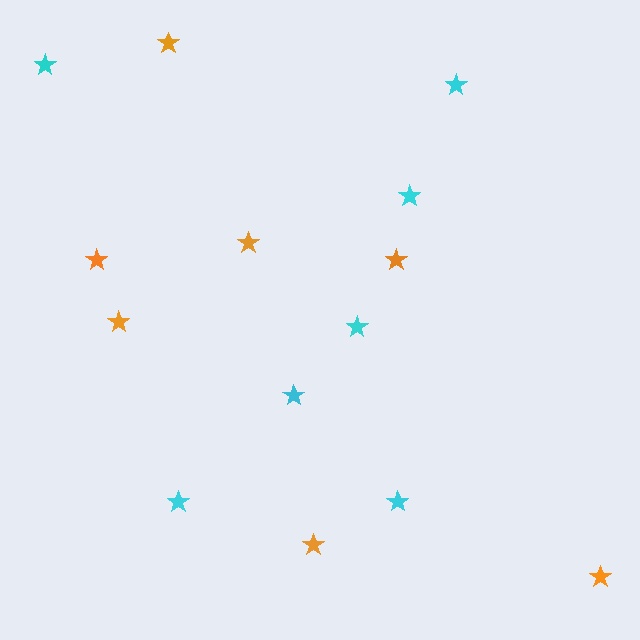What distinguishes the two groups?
There are 2 groups: one group of cyan stars (7) and one group of orange stars (7).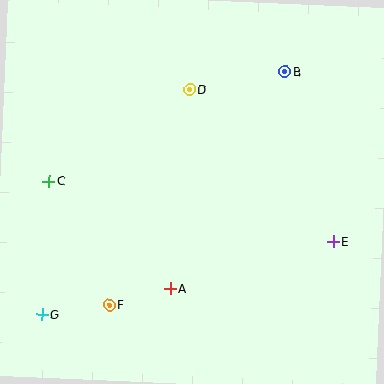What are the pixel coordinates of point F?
Point F is at (109, 305).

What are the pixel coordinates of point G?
Point G is at (42, 314).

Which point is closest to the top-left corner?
Point C is closest to the top-left corner.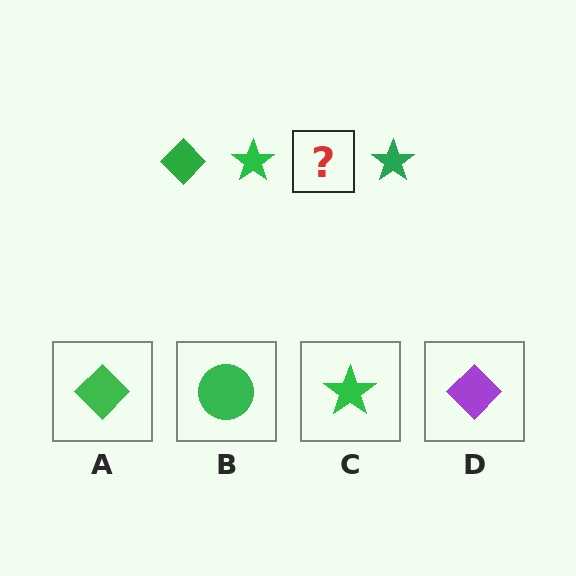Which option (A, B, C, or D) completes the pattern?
A.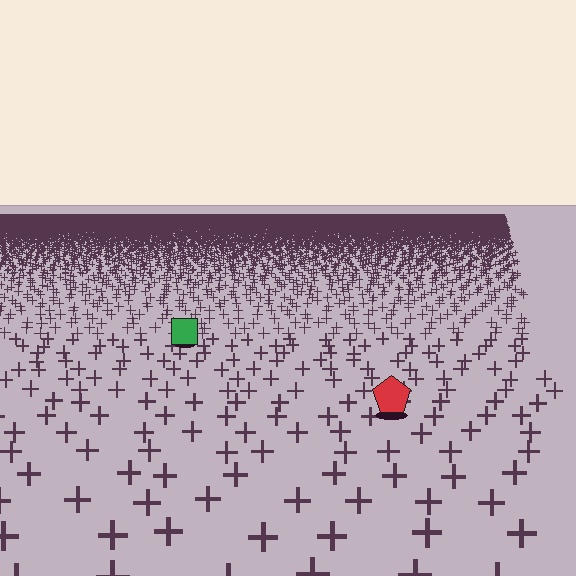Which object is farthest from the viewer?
The green square is farthest from the viewer. It appears smaller and the ground texture around it is denser.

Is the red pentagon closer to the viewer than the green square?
Yes. The red pentagon is closer — you can tell from the texture gradient: the ground texture is coarser near it.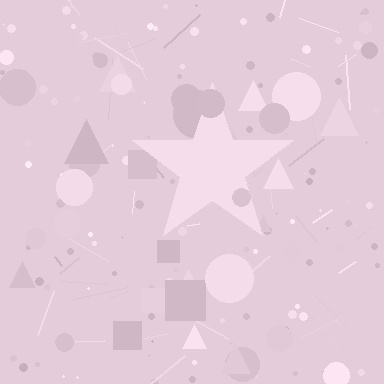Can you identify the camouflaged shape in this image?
The camouflaged shape is a star.